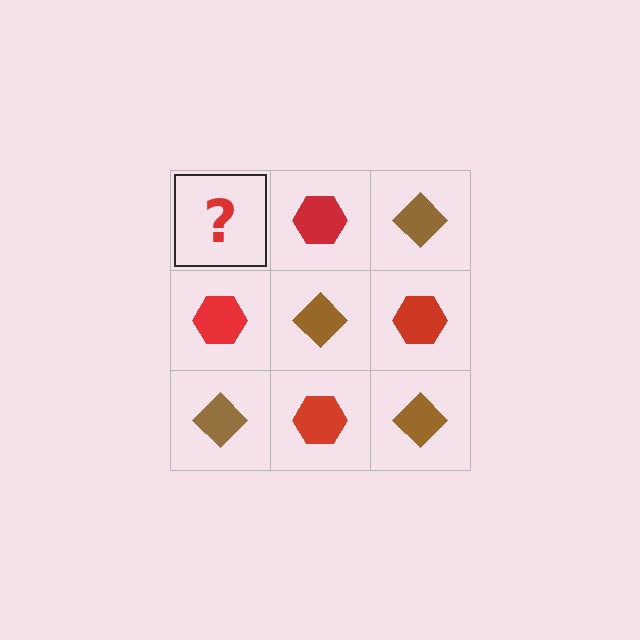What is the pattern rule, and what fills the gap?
The rule is that it alternates brown diamond and red hexagon in a checkerboard pattern. The gap should be filled with a brown diamond.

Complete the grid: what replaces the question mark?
The question mark should be replaced with a brown diamond.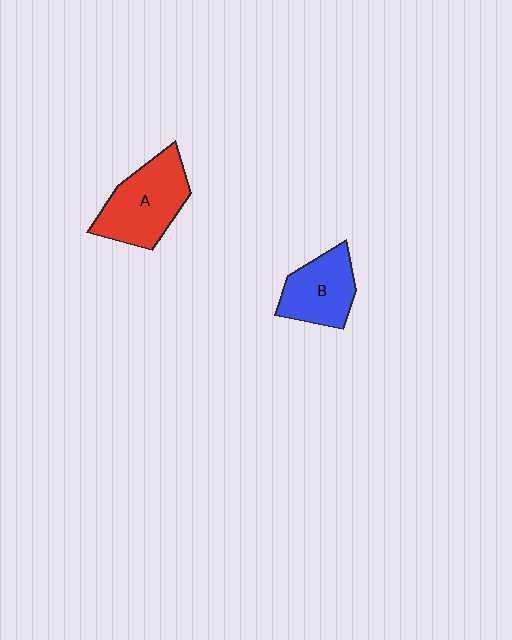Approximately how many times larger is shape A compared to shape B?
Approximately 1.3 times.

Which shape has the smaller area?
Shape B (blue).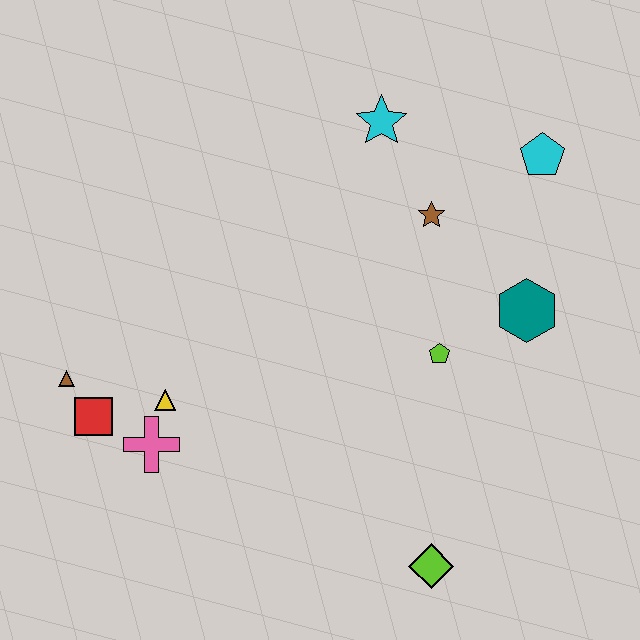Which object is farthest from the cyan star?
The lime diamond is farthest from the cyan star.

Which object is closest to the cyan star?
The brown star is closest to the cyan star.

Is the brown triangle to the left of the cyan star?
Yes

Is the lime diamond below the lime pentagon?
Yes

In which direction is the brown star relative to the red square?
The brown star is to the right of the red square.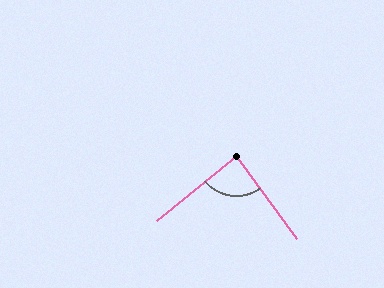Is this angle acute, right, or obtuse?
It is approximately a right angle.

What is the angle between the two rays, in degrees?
Approximately 87 degrees.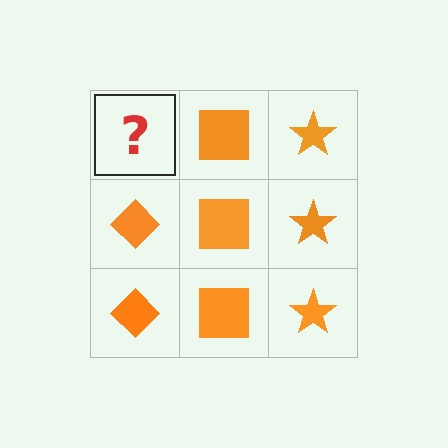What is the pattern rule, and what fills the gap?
The rule is that each column has a consistent shape. The gap should be filled with an orange diamond.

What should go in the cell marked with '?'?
The missing cell should contain an orange diamond.